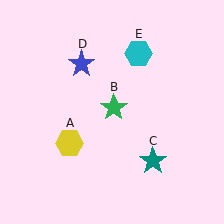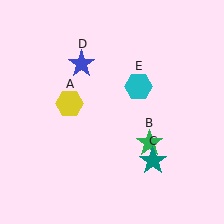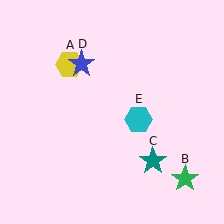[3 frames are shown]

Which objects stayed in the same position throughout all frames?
Teal star (object C) and blue star (object D) remained stationary.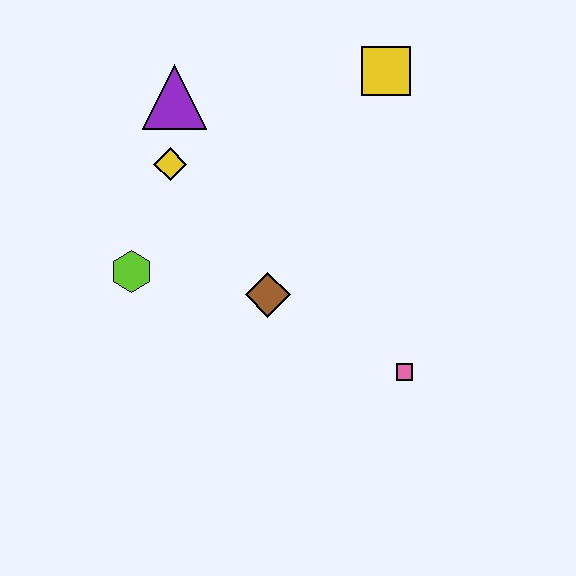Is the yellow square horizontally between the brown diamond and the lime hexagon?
No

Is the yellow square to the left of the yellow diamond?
No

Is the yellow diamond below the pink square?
No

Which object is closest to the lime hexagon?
The yellow diamond is closest to the lime hexagon.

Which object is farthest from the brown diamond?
The yellow square is farthest from the brown diamond.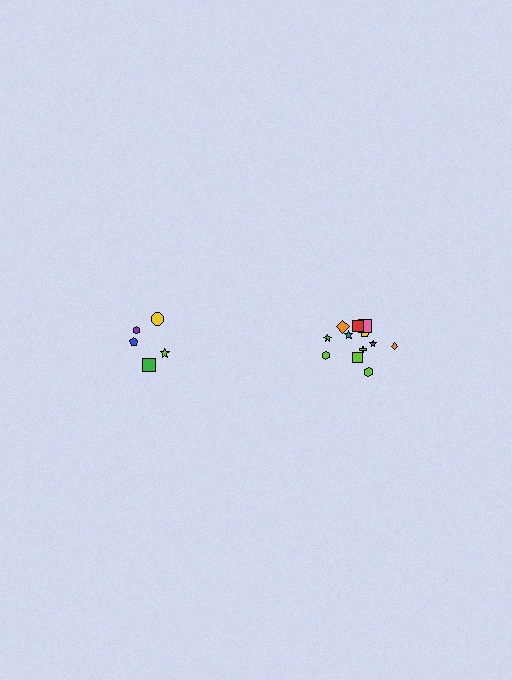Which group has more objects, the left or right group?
The right group.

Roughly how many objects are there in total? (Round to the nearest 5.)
Roughly 15 objects in total.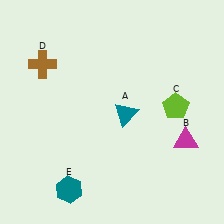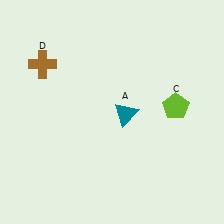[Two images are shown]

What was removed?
The magenta triangle (B), the teal hexagon (E) were removed in Image 2.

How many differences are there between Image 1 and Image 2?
There are 2 differences between the two images.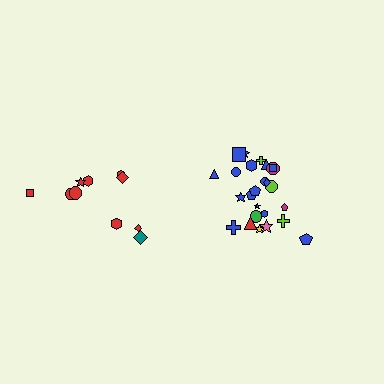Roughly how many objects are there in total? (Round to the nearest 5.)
Roughly 35 objects in total.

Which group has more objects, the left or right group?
The right group.